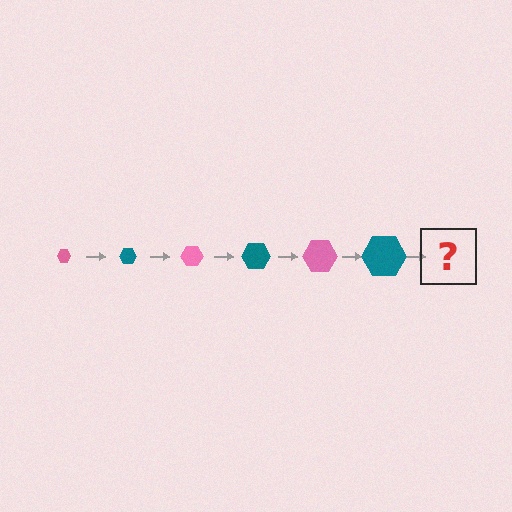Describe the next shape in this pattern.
It should be a pink hexagon, larger than the previous one.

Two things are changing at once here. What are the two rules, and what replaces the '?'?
The two rules are that the hexagon grows larger each step and the color cycles through pink and teal. The '?' should be a pink hexagon, larger than the previous one.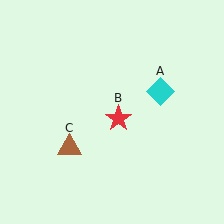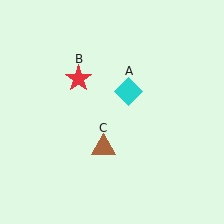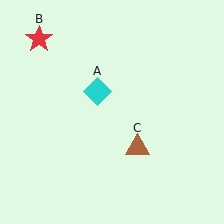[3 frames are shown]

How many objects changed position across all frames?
3 objects changed position: cyan diamond (object A), red star (object B), brown triangle (object C).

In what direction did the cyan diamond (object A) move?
The cyan diamond (object A) moved left.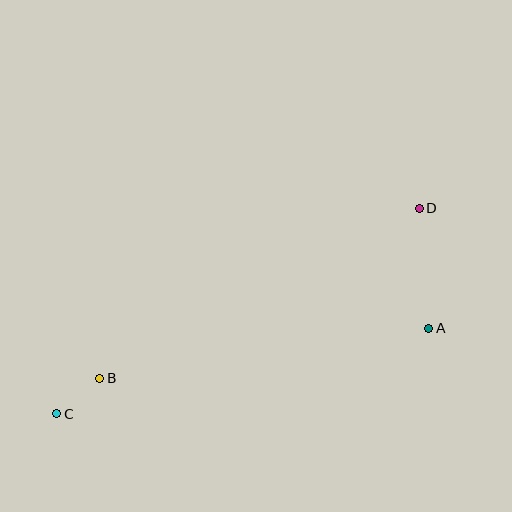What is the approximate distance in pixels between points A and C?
The distance between A and C is approximately 382 pixels.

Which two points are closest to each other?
Points B and C are closest to each other.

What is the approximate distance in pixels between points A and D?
The distance between A and D is approximately 120 pixels.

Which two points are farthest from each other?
Points C and D are farthest from each other.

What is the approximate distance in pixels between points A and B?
The distance between A and B is approximately 333 pixels.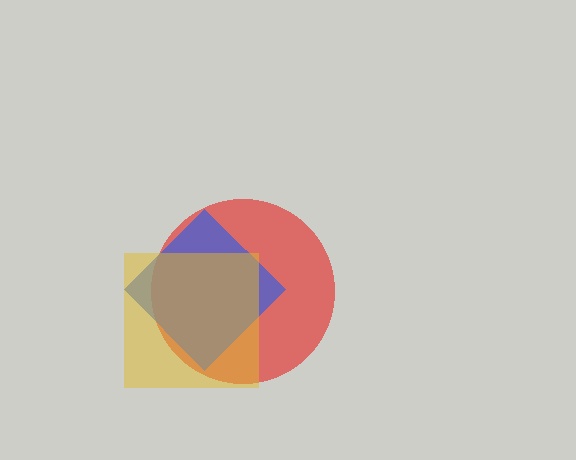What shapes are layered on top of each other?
The layered shapes are: a red circle, a blue diamond, a yellow square.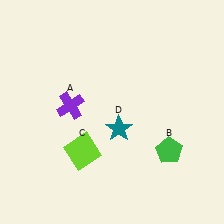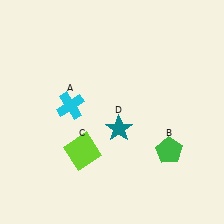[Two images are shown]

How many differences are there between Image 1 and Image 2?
There is 1 difference between the two images.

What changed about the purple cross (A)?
In Image 1, A is purple. In Image 2, it changed to cyan.